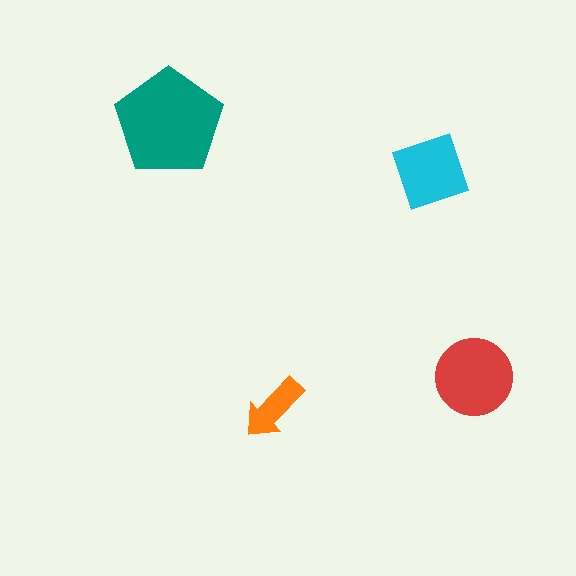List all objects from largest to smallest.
The teal pentagon, the red circle, the cyan diamond, the orange arrow.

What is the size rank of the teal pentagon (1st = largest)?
1st.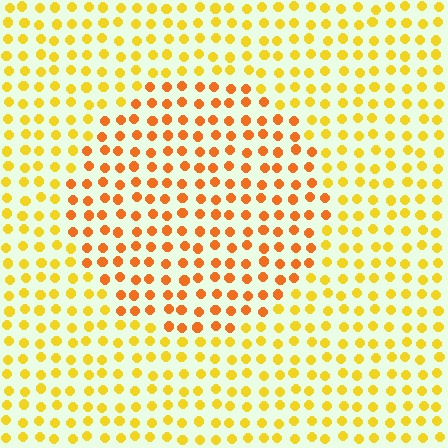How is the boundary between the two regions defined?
The boundary is defined purely by a slight shift in hue (about 30 degrees). Spacing, size, and orientation are identical on both sides.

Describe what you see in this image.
The image is filled with small yellow elements in a uniform arrangement. A circle-shaped region is visible where the elements are tinted to a slightly different hue, forming a subtle color boundary.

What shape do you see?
I see a circle.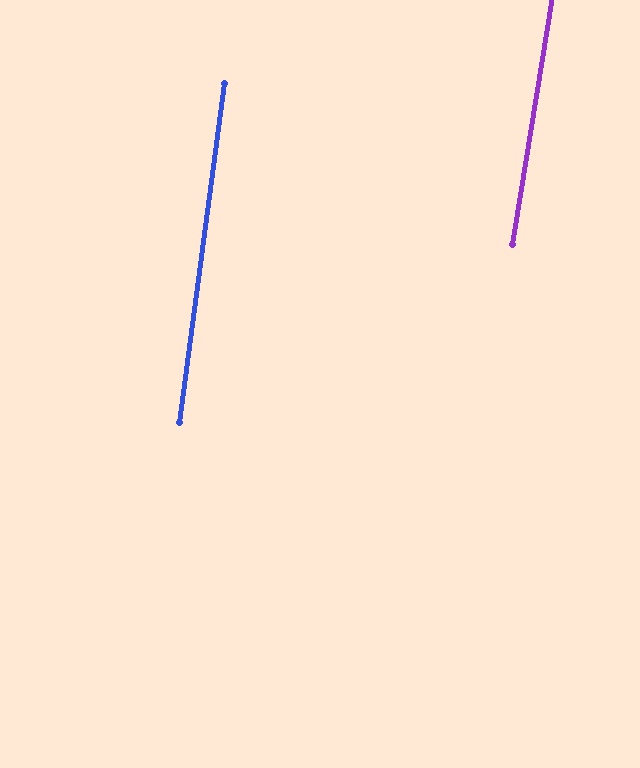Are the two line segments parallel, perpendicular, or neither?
Parallel — their directions differ by only 1.6°.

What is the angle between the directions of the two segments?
Approximately 2 degrees.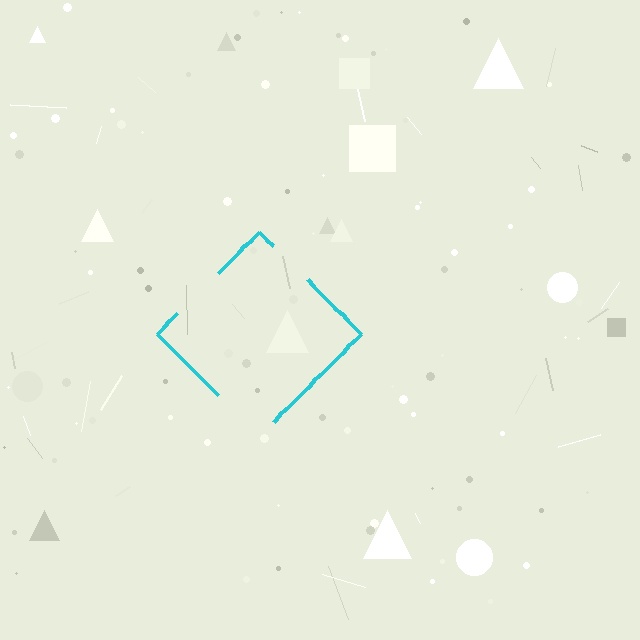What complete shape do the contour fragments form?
The contour fragments form a diamond.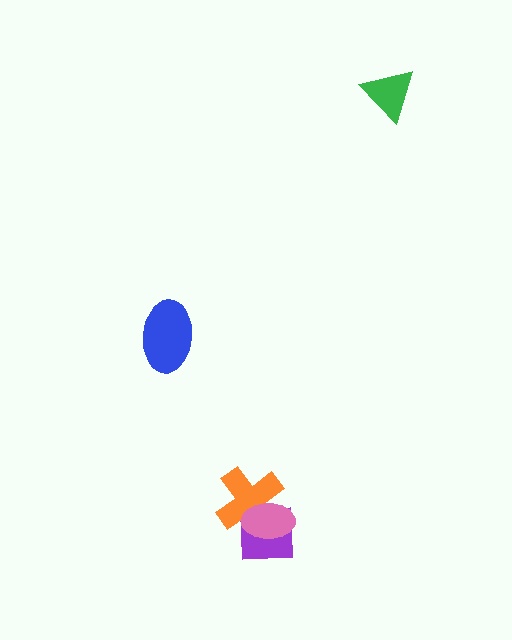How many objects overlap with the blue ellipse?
0 objects overlap with the blue ellipse.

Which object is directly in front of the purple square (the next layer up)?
The orange cross is directly in front of the purple square.